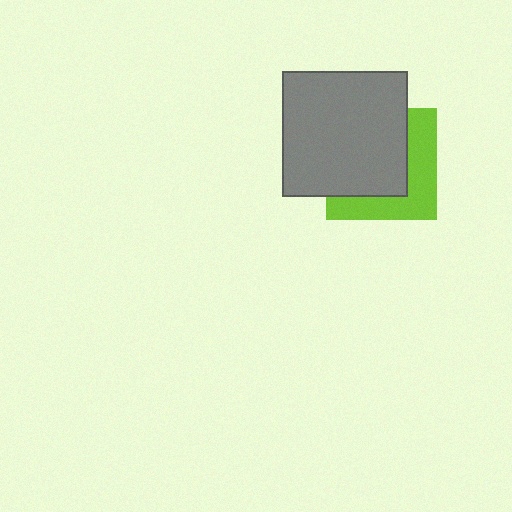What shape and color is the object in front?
The object in front is a gray square.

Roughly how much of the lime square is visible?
A small part of it is visible (roughly 41%).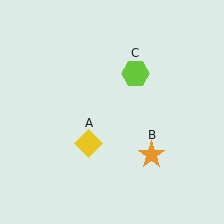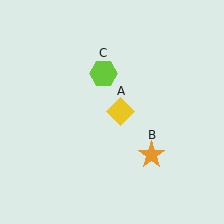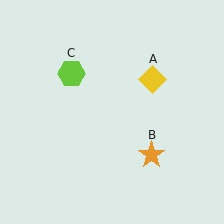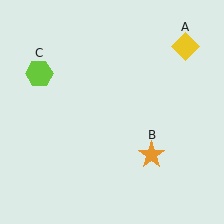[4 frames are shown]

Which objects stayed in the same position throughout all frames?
Orange star (object B) remained stationary.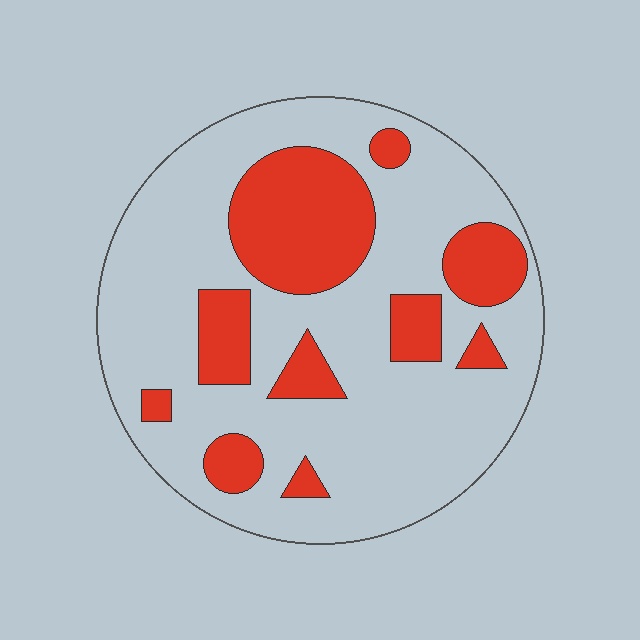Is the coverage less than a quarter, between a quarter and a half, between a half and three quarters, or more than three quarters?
Between a quarter and a half.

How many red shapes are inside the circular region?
10.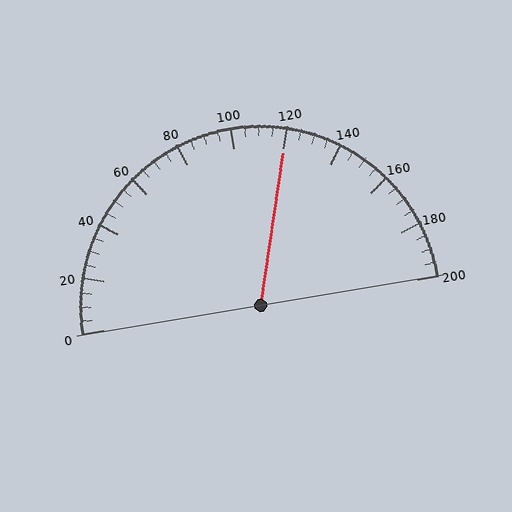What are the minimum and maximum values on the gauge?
The gauge ranges from 0 to 200.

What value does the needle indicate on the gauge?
The needle indicates approximately 120.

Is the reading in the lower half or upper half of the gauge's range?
The reading is in the upper half of the range (0 to 200).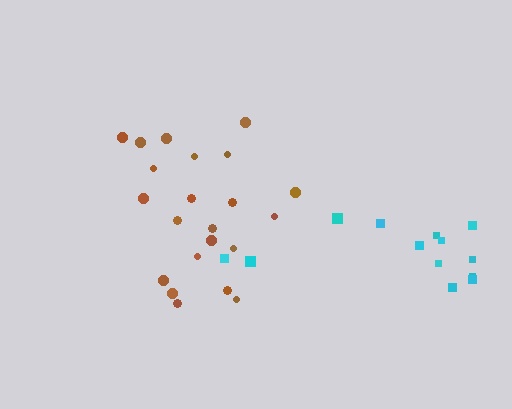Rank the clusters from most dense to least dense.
brown, cyan.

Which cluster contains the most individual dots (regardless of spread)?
Brown (22).